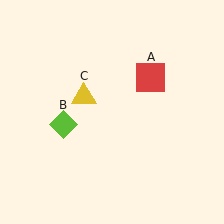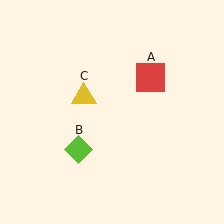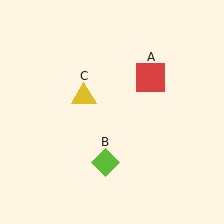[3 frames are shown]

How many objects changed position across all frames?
1 object changed position: lime diamond (object B).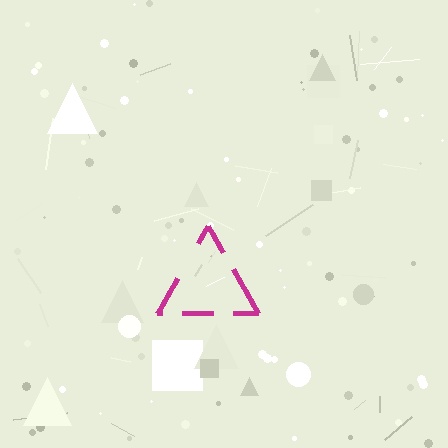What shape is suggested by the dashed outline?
The dashed outline suggests a triangle.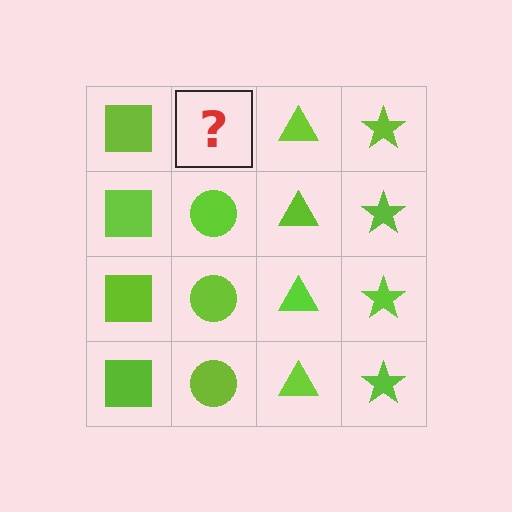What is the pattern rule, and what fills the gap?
The rule is that each column has a consistent shape. The gap should be filled with a lime circle.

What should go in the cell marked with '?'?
The missing cell should contain a lime circle.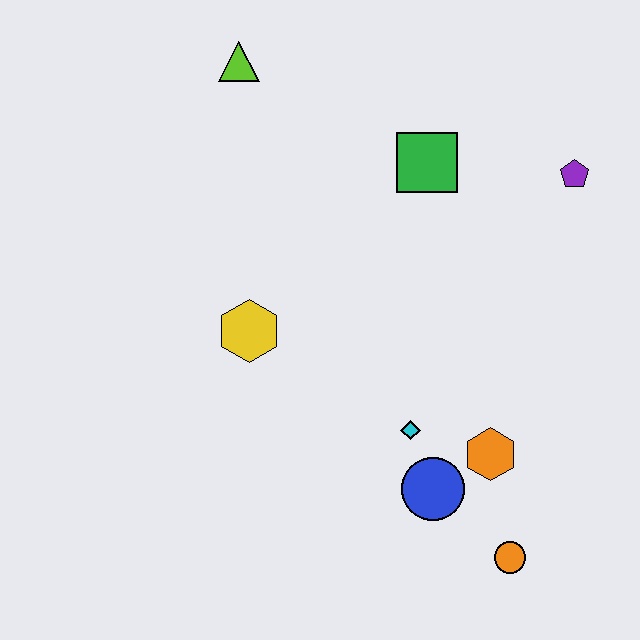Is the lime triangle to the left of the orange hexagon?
Yes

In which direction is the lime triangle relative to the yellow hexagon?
The lime triangle is above the yellow hexagon.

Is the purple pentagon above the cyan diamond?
Yes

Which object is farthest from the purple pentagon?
The orange circle is farthest from the purple pentagon.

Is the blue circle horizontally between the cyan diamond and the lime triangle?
No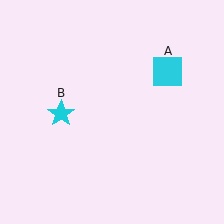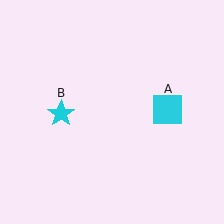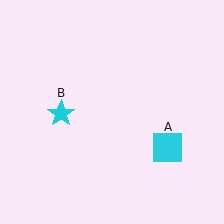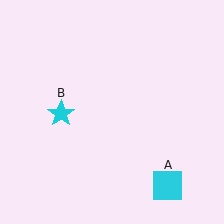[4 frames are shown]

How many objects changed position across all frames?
1 object changed position: cyan square (object A).